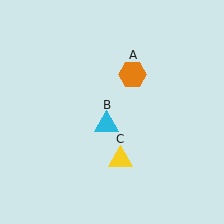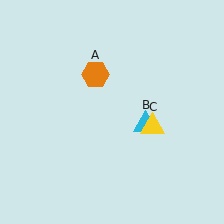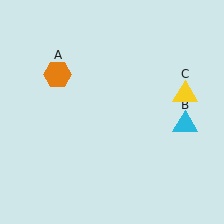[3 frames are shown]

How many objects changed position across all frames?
3 objects changed position: orange hexagon (object A), cyan triangle (object B), yellow triangle (object C).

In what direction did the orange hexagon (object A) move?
The orange hexagon (object A) moved left.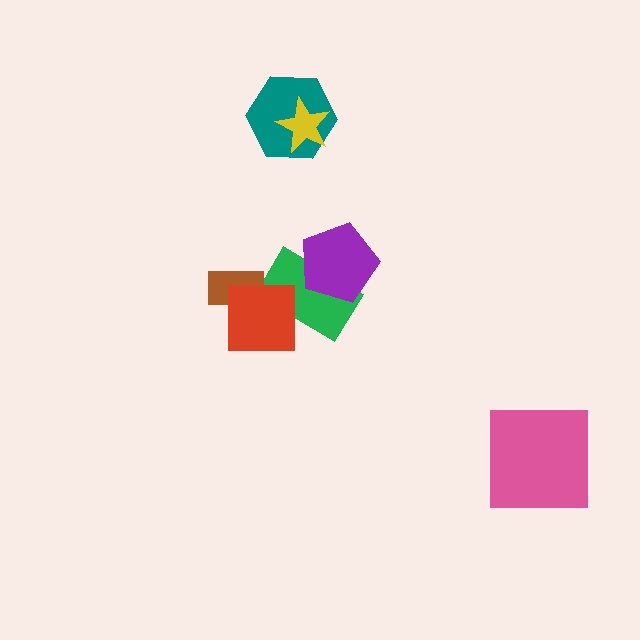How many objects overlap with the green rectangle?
2 objects overlap with the green rectangle.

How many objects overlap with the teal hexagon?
1 object overlaps with the teal hexagon.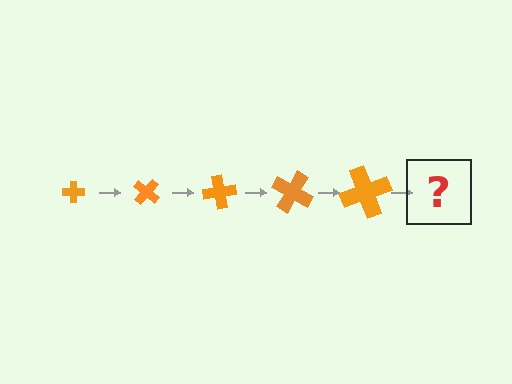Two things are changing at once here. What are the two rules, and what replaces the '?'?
The two rules are that the cross grows larger each step and it rotates 40 degrees each step. The '?' should be a cross, larger than the previous one and rotated 200 degrees from the start.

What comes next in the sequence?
The next element should be a cross, larger than the previous one and rotated 200 degrees from the start.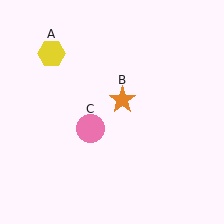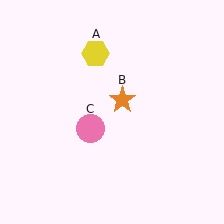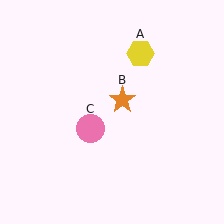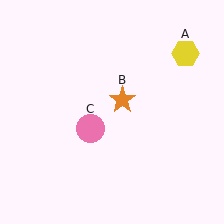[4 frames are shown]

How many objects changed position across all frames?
1 object changed position: yellow hexagon (object A).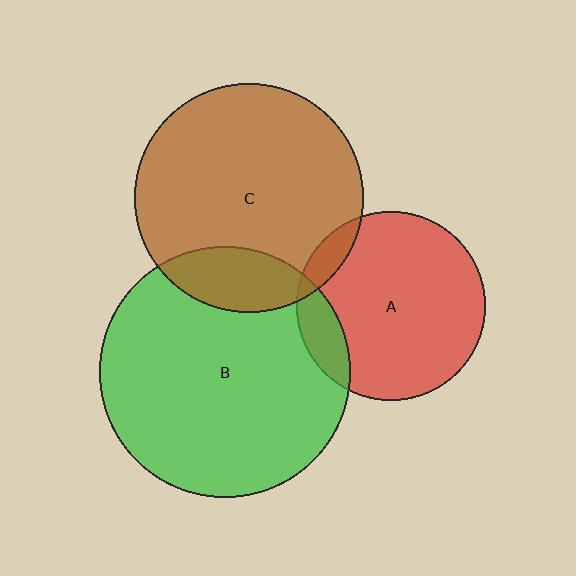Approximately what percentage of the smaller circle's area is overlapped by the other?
Approximately 10%.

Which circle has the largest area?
Circle B (green).